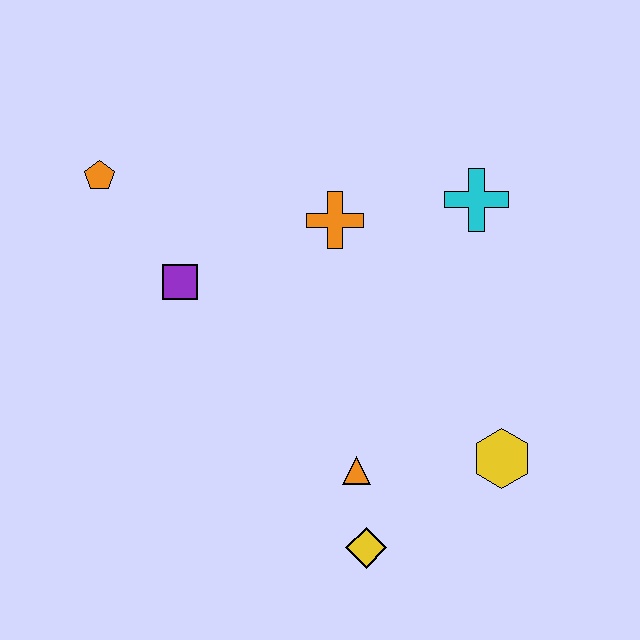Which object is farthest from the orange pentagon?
The yellow hexagon is farthest from the orange pentagon.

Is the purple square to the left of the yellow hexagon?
Yes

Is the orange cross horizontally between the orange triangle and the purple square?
Yes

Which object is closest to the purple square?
The orange pentagon is closest to the purple square.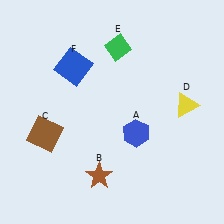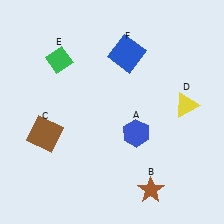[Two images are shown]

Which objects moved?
The objects that moved are: the brown star (B), the green diamond (E), the blue square (F).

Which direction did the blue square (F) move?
The blue square (F) moved right.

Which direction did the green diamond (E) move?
The green diamond (E) moved left.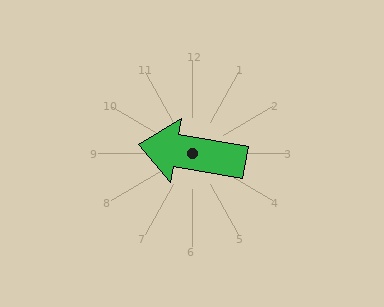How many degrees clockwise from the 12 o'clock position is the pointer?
Approximately 280 degrees.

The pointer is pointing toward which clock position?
Roughly 9 o'clock.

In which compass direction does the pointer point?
West.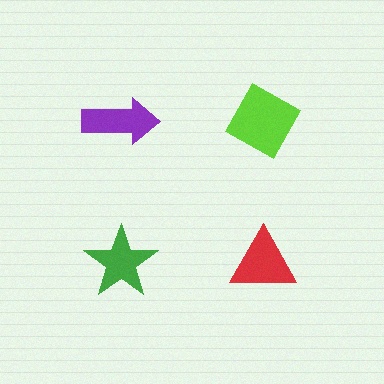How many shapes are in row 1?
2 shapes.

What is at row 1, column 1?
A purple arrow.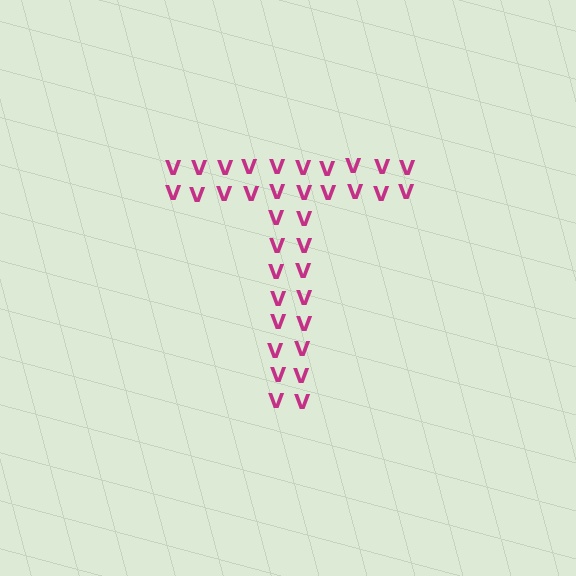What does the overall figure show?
The overall figure shows the letter T.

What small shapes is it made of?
It is made of small letter V's.